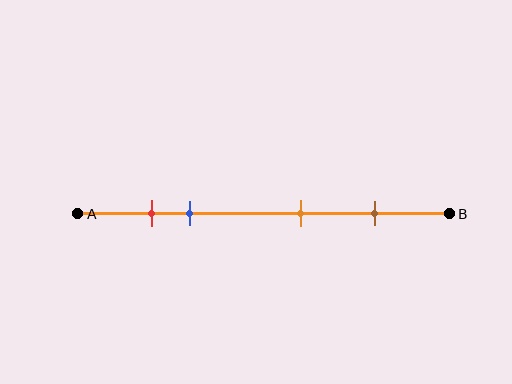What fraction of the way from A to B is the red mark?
The red mark is approximately 20% (0.2) of the way from A to B.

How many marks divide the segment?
There are 4 marks dividing the segment.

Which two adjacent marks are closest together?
The red and blue marks are the closest adjacent pair.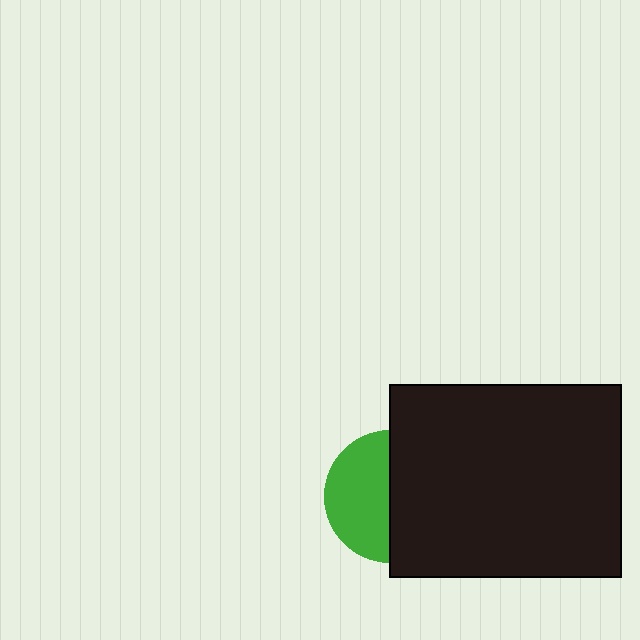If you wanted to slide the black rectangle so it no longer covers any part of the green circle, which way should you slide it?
Slide it right — that is the most direct way to separate the two shapes.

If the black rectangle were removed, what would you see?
You would see the complete green circle.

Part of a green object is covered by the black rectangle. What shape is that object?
It is a circle.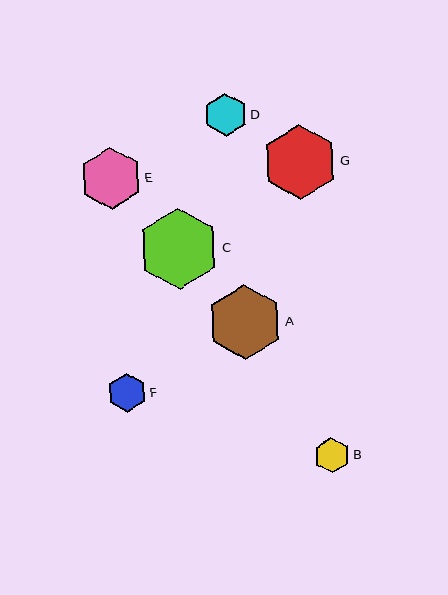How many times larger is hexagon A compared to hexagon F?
Hexagon A is approximately 1.9 times the size of hexagon F.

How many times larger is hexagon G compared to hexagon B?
Hexagon G is approximately 2.1 times the size of hexagon B.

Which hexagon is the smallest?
Hexagon B is the smallest with a size of approximately 36 pixels.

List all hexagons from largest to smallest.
From largest to smallest: C, A, G, E, D, F, B.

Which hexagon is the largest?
Hexagon C is the largest with a size of approximately 80 pixels.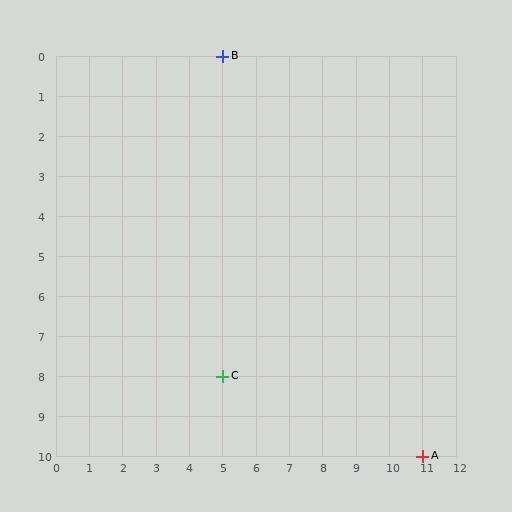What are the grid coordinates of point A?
Point A is at grid coordinates (11, 10).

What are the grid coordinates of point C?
Point C is at grid coordinates (5, 8).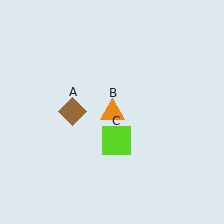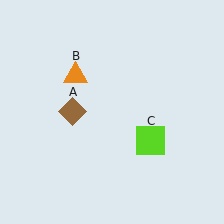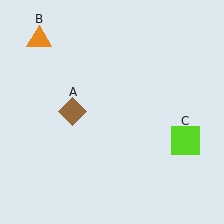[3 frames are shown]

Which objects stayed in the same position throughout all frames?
Brown diamond (object A) remained stationary.